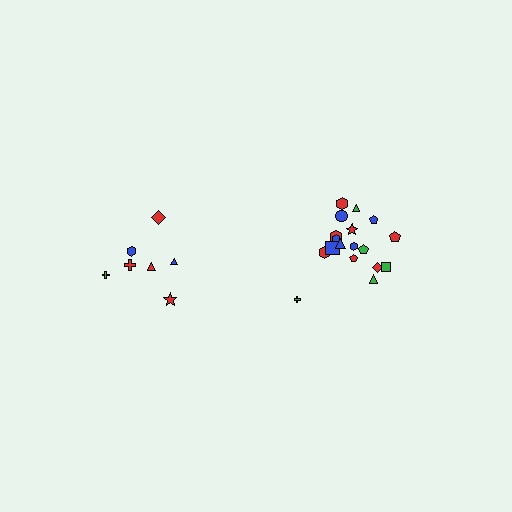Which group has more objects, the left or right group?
The right group.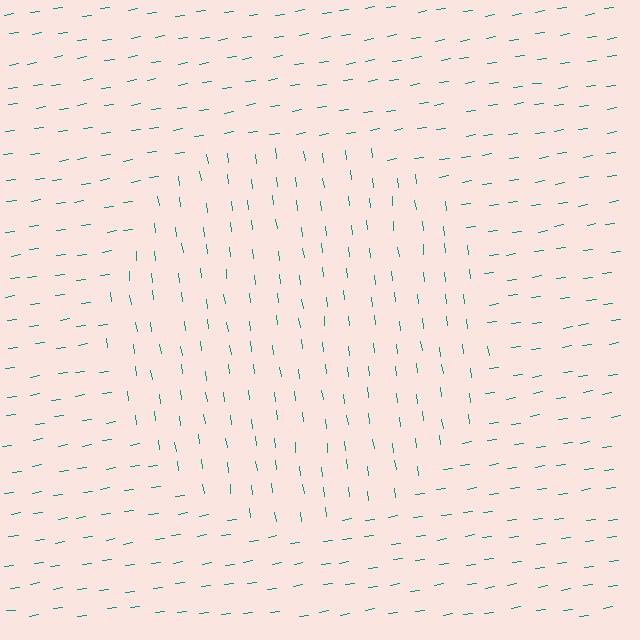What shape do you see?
I see a circle.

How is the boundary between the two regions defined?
The boundary is defined purely by a change in line orientation (approximately 89 degrees difference). All lines are the same color and thickness.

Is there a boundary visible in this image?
Yes, there is a texture boundary formed by a change in line orientation.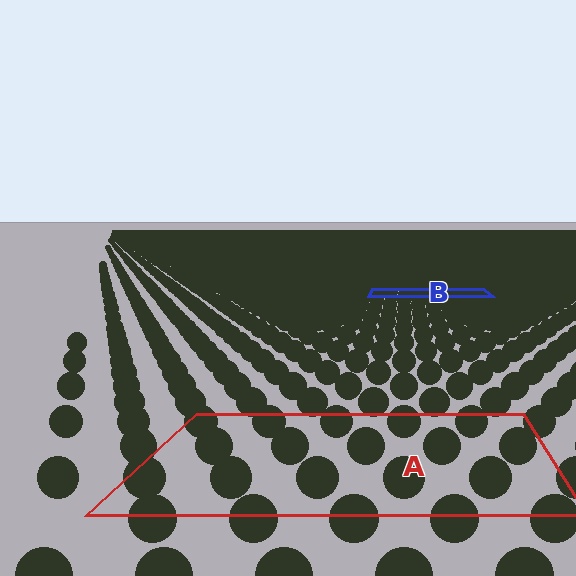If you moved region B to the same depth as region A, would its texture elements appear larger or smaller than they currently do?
They would appear larger. At a closer depth, the same texture elements are projected at a bigger on-screen size.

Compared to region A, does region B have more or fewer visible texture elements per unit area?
Region B has more texture elements per unit area — they are packed more densely because it is farther away.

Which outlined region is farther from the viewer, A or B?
Region B is farther from the viewer — the texture elements inside it appear smaller and more densely packed.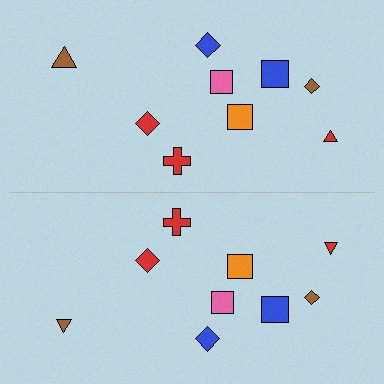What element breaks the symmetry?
The brown triangle on the bottom side has a different size than its mirror counterpart.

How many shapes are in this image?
There are 18 shapes in this image.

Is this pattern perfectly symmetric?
No, the pattern is not perfectly symmetric. The brown triangle on the bottom side has a different size than its mirror counterpart.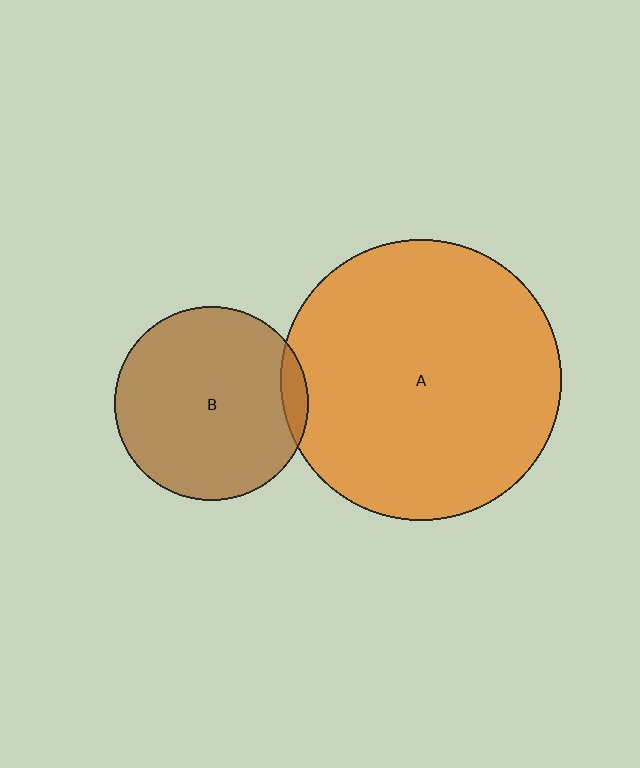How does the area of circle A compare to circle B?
Approximately 2.1 times.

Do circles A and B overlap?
Yes.